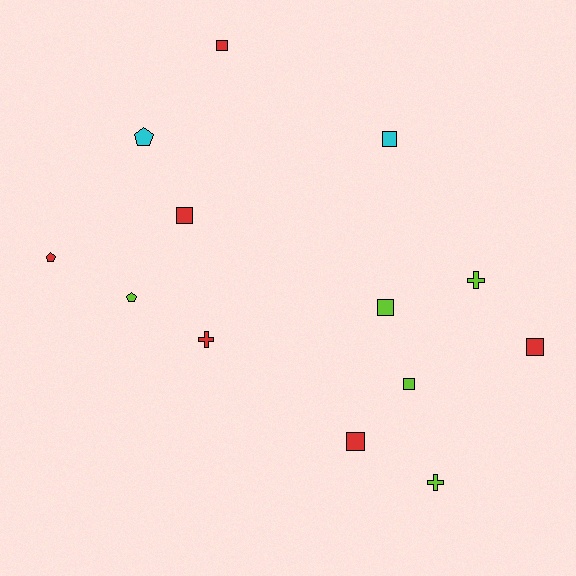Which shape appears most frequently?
Square, with 7 objects.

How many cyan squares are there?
There is 1 cyan square.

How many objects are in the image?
There are 13 objects.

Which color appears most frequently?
Red, with 6 objects.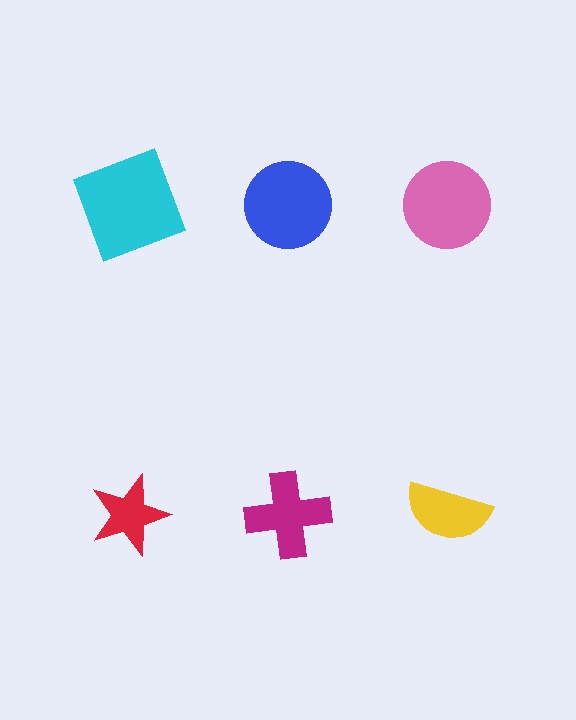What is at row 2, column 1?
A red star.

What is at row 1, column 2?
A blue circle.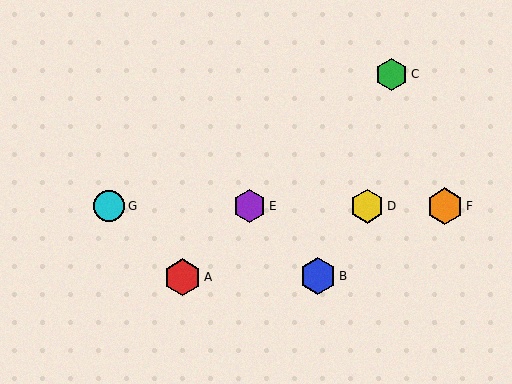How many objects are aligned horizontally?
4 objects (D, E, F, G) are aligned horizontally.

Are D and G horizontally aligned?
Yes, both are at y≈206.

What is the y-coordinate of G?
Object G is at y≈206.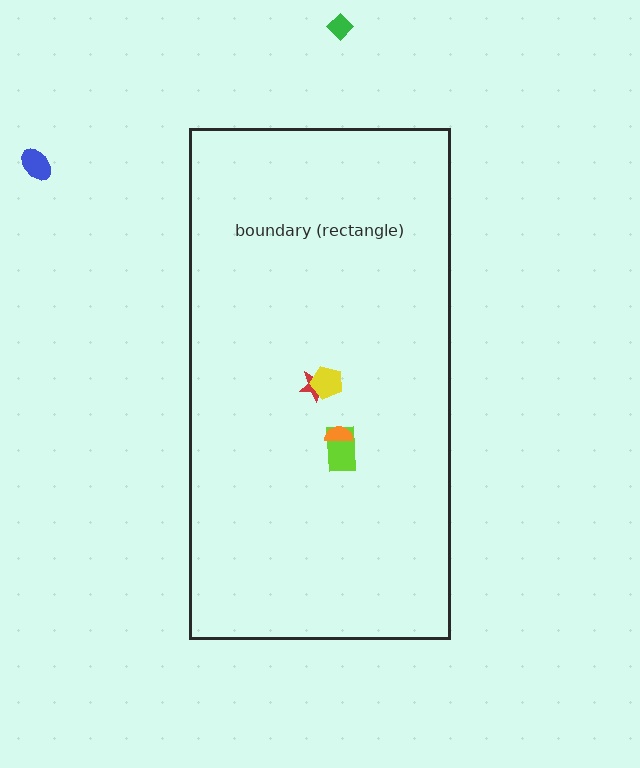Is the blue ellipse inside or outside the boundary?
Outside.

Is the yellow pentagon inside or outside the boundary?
Inside.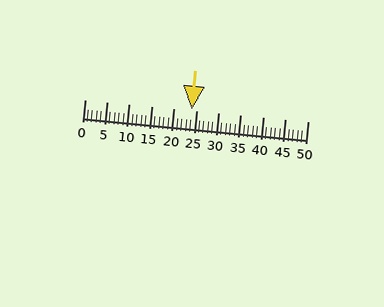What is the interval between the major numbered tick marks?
The major tick marks are spaced 5 units apart.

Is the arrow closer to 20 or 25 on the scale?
The arrow is closer to 25.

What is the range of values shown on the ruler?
The ruler shows values from 0 to 50.